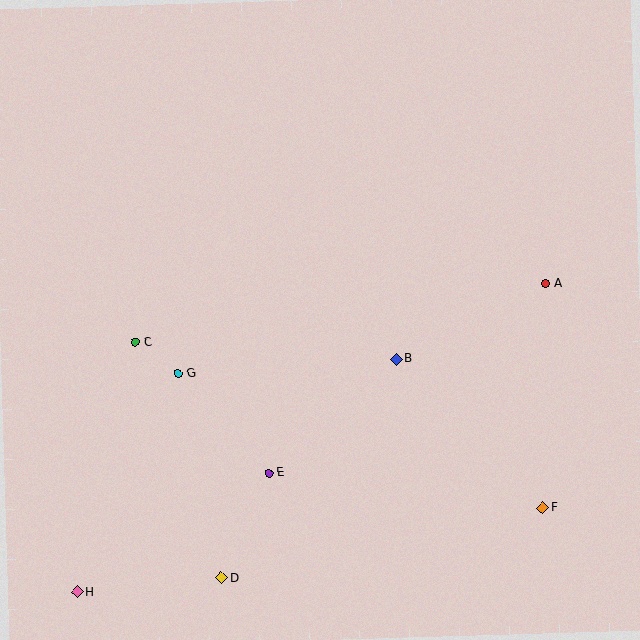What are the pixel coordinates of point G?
Point G is at (178, 374).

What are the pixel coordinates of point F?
Point F is at (542, 508).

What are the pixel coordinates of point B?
Point B is at (396, 359).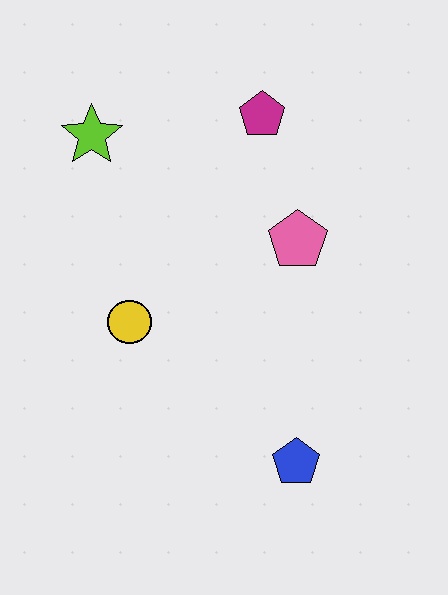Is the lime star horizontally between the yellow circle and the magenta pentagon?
No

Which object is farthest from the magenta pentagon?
The blue pentagon is farthest from the magenta pentagon.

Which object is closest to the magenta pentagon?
The pink pentagon is closest to the magenta pentagon.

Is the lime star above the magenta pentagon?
No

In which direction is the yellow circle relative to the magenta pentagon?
The yellow circle is below the magenta pentagon.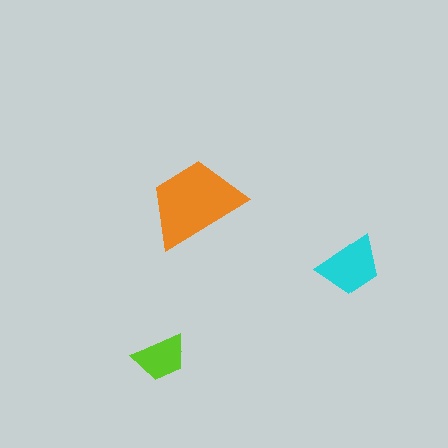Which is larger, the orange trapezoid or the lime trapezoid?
The orange one.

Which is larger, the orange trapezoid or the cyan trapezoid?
The orange one.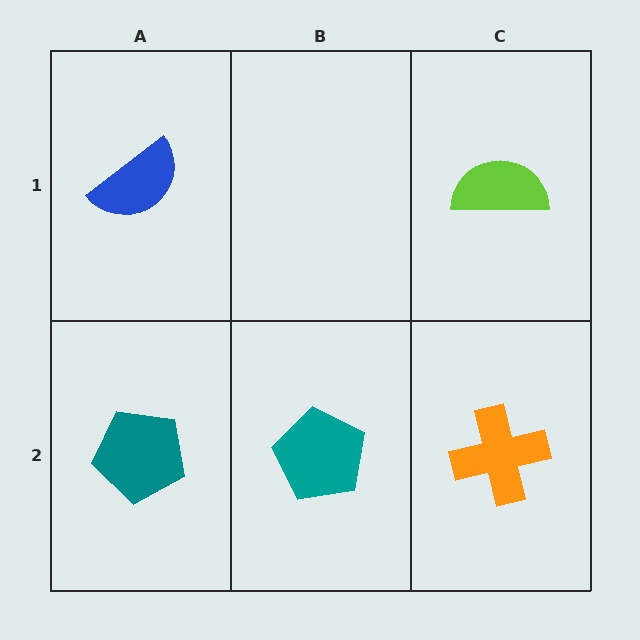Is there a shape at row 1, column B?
No, that cell is empty.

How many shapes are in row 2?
3 shapes.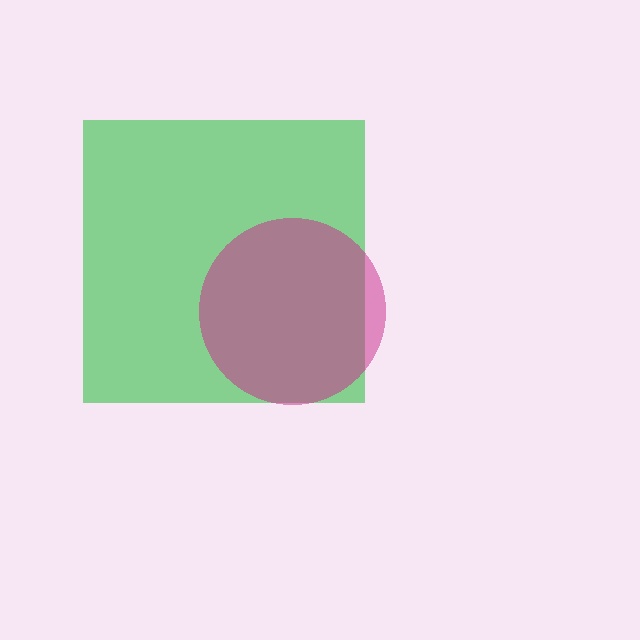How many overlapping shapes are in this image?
There are 2 overlapping shapes in the image.